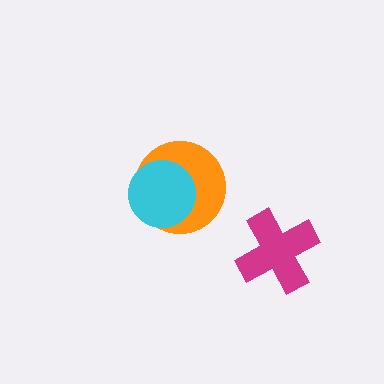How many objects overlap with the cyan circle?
1 object overlaps with the cyan circle.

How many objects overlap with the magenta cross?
0 objects overlap with the magenta cross.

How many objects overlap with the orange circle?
1 object overlaps with the orange circle.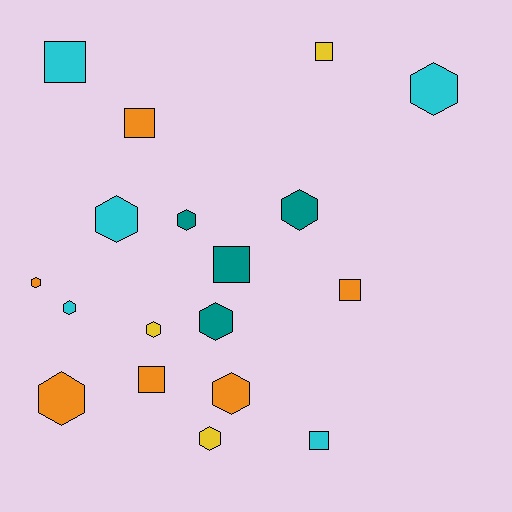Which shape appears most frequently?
Hexagon, with 11 objects.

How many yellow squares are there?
There is 1 yellow square.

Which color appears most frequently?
Orange, with 6 objects.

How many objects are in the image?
There are 18 objects.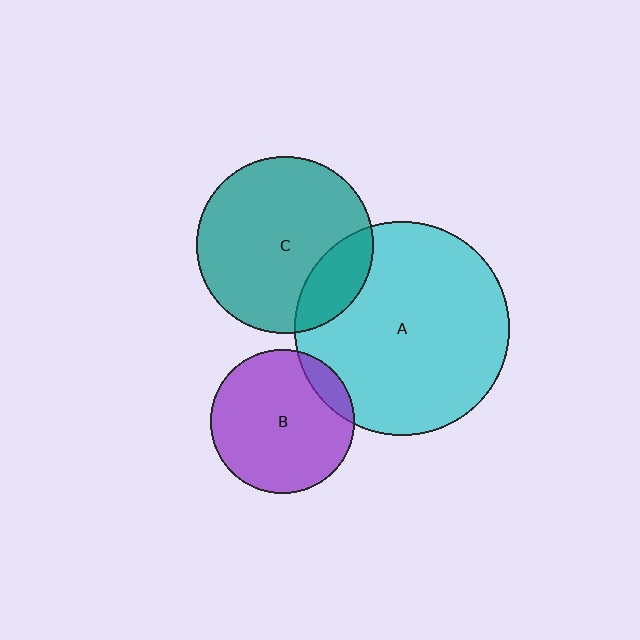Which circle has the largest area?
Circle A (cyan).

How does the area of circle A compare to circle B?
Approximately 2.2 times.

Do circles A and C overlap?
Yes.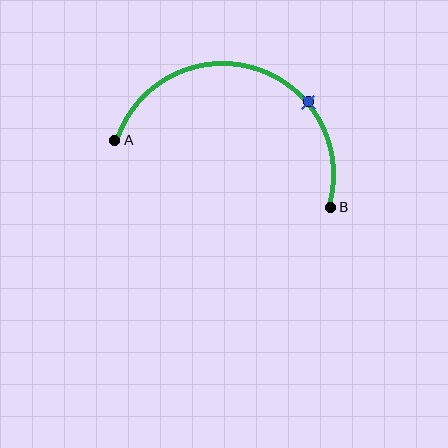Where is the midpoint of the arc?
The arc midpoint is the point on the curve farthest from the straight line joining A and B. It sits above that line.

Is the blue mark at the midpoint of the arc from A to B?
No. The blue mark lies on the arc but is closer to endpoint B. The arc midpoint would be at the point on the curve equidistant along the arc from both A and B.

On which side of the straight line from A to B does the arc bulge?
The arc bulges above the straight line connecting A and B.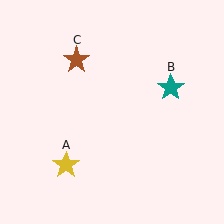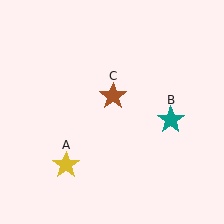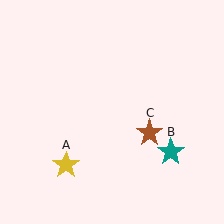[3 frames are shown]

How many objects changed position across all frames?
2 objects changed position: teal star (object B), brown star (object C).